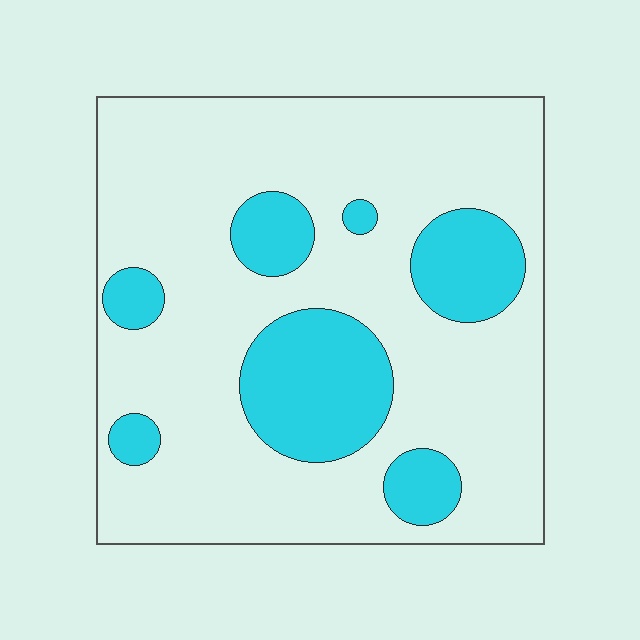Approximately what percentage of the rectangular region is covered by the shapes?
Approximately 25%.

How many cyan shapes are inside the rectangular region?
7.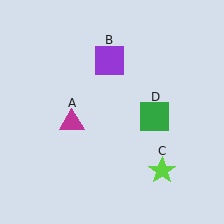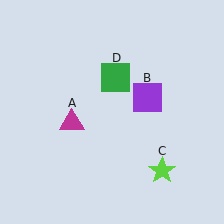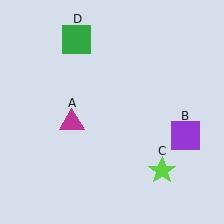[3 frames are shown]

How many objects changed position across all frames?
2 objects changed position: purple square (object B), green square (object D).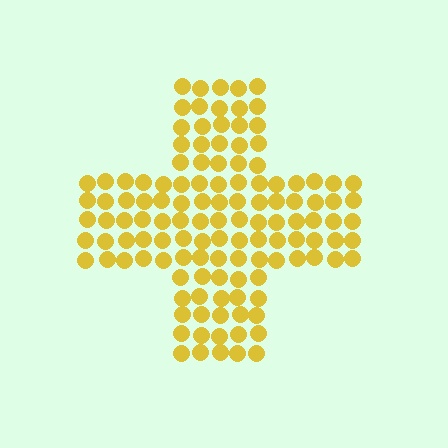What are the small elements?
The small elements are circles.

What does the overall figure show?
The overall figure shows a cross.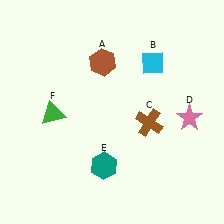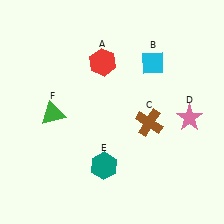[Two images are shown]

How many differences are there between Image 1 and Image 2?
There is 1 difference between the two images.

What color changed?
The hexagon (A) changed from brown in Image 1 to red in Image 2.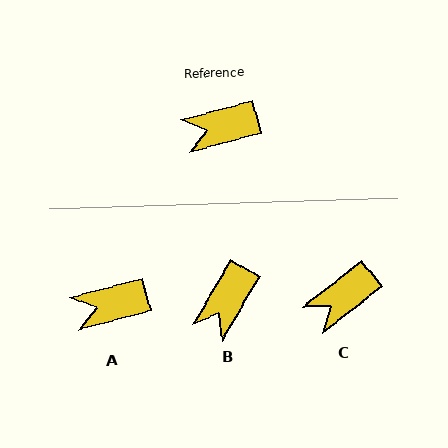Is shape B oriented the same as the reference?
No, it is off by about 45 degrees.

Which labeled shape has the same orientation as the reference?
A.